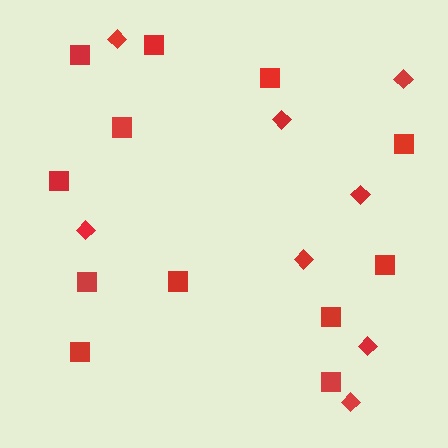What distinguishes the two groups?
There are 2 groups: one group of squares (12) and one group of diamonds (8).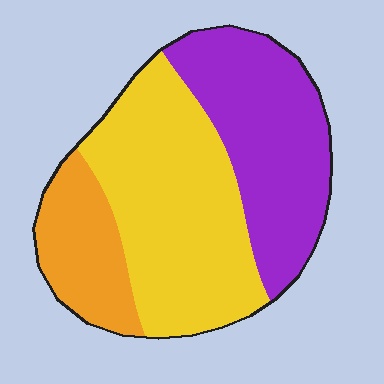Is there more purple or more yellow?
Yellow.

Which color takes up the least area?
Orange, at roughly 20%.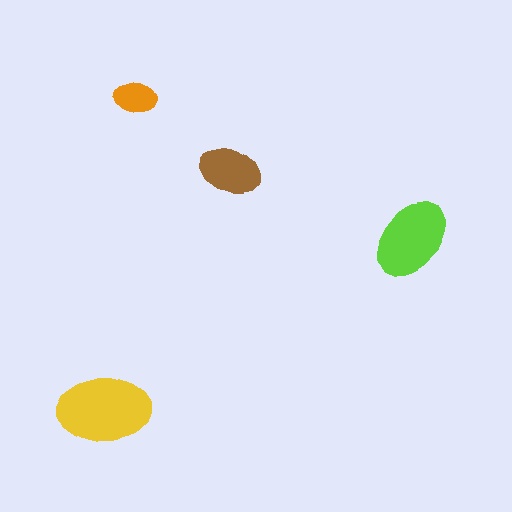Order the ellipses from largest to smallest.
the yellow one, the lime one, the brown one, the orange one.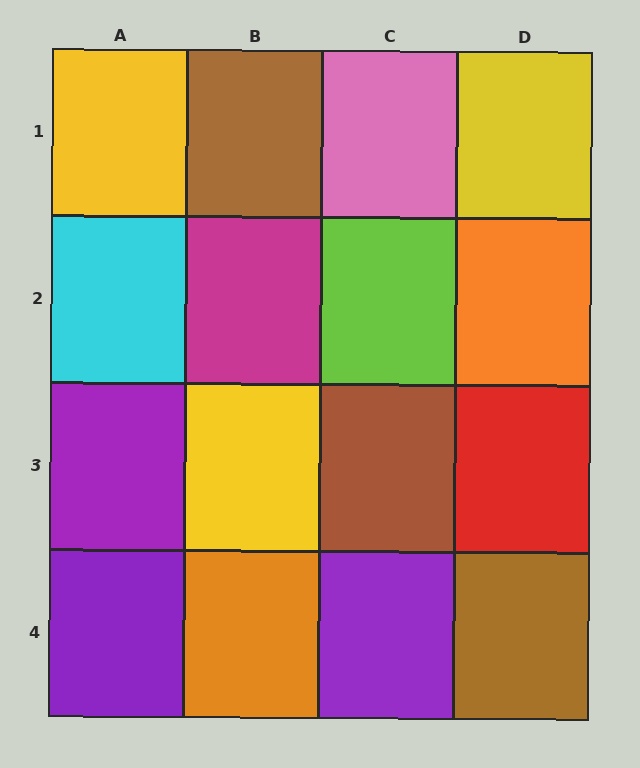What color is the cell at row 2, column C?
Lime.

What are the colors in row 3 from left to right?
Purple, yellow, brown, red.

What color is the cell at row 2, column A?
Cyan.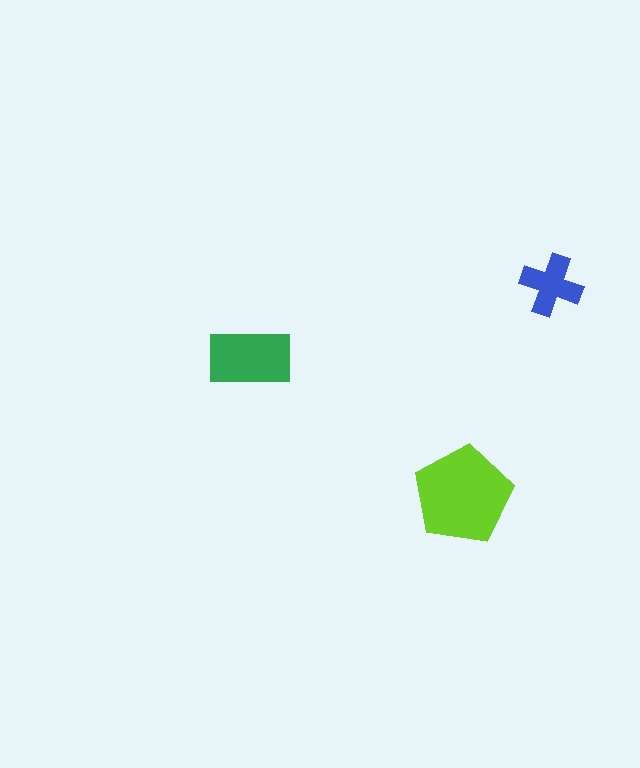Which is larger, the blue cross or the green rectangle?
The green rectangle.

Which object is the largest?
The lime pentagon.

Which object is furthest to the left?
The green rectangle is leftmost.